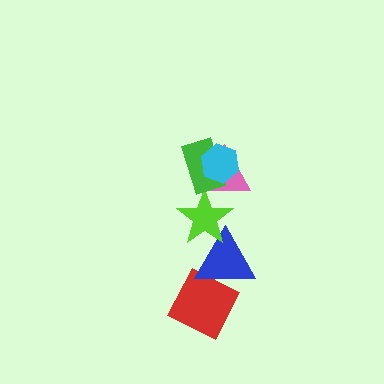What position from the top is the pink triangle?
The pink triangle is 3rd from the top.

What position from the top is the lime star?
The lime star is 4th from the top.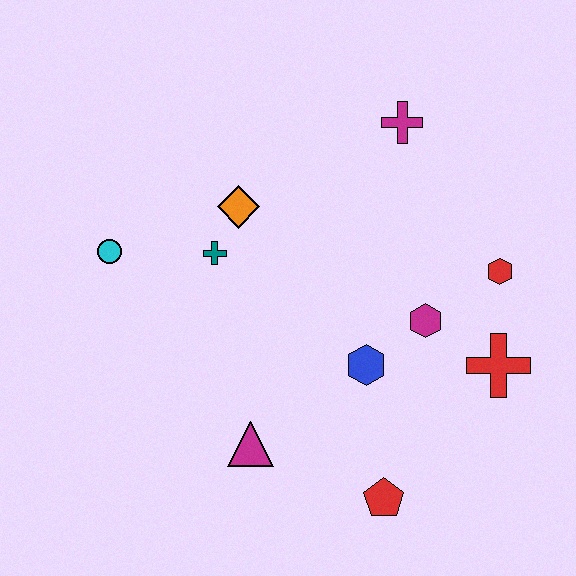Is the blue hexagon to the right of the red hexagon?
No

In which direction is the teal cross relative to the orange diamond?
The teal cross is below the orange diamond.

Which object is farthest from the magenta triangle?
The magenta cross is farthest from the magenta triangle.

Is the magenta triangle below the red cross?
Yes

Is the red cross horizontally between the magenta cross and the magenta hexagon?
No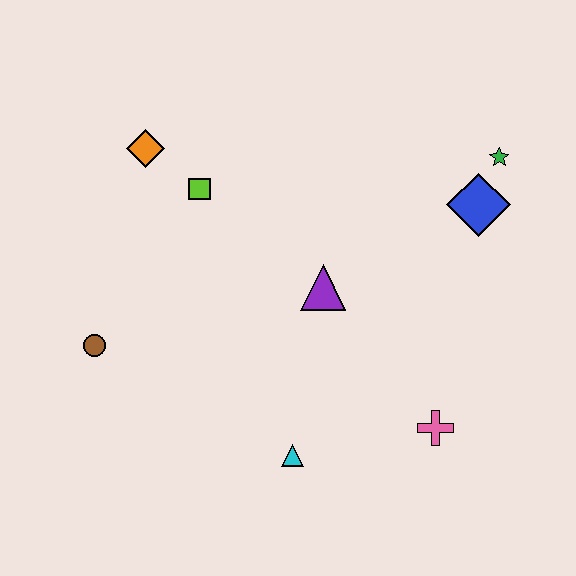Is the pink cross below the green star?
Yes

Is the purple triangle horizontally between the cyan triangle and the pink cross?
Yes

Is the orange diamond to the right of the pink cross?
No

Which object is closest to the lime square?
The orange diamond is closest to the lime square.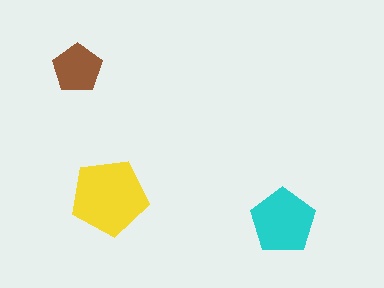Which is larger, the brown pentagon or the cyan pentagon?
The cyan one.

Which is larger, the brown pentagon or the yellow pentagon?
The yellow one.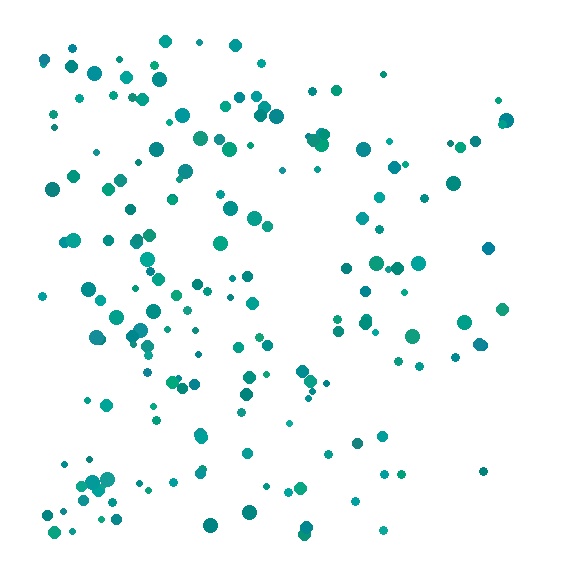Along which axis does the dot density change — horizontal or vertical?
Horizontal.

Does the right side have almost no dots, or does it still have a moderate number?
Still a moderate number, just noticeably fewer than the left.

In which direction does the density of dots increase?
From right to left, with the left side densest.